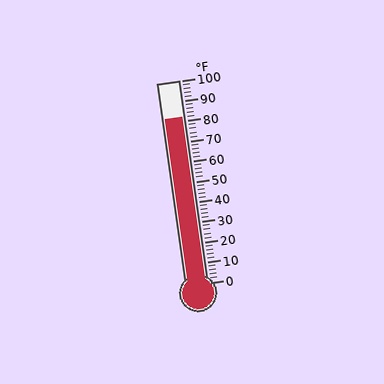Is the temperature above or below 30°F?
The temperature is above 30°F.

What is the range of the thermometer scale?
The thermometer scale ranges from 0°F to 100°F.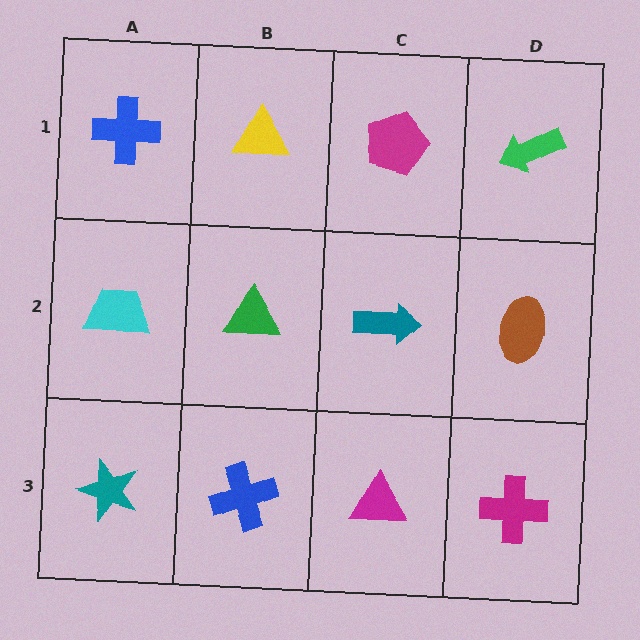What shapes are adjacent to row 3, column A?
A cyan trapezoid (row 2, column A), a blue cross (row 3, column B).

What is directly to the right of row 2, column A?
A green triangle.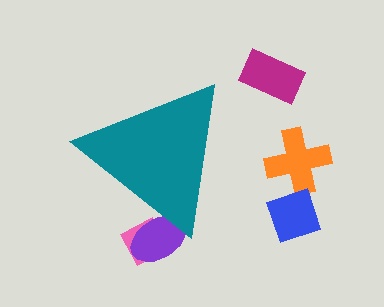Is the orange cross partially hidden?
No, the orange cross is fully visible.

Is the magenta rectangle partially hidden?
No, the magenta rectangle is fully visible.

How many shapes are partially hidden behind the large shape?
2 shapes are partially hidden.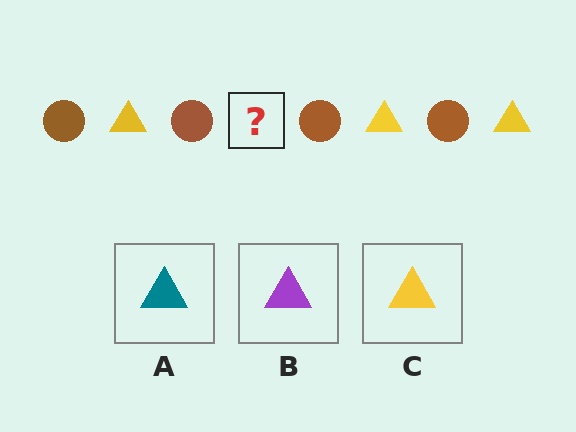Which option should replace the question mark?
Option C.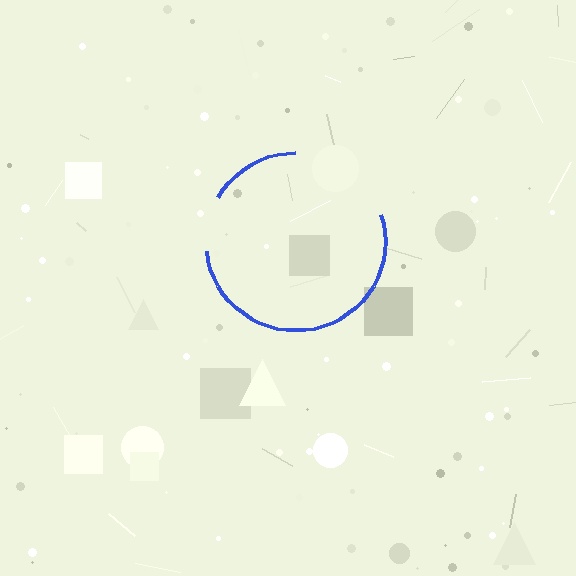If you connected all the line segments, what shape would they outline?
They would outline a circle.